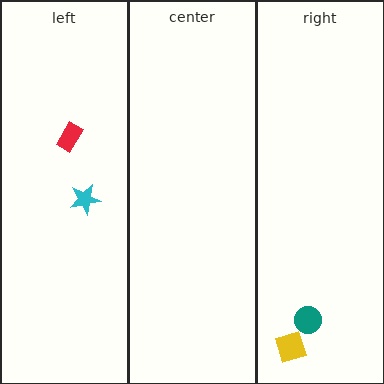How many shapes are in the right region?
2.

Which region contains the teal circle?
The right region.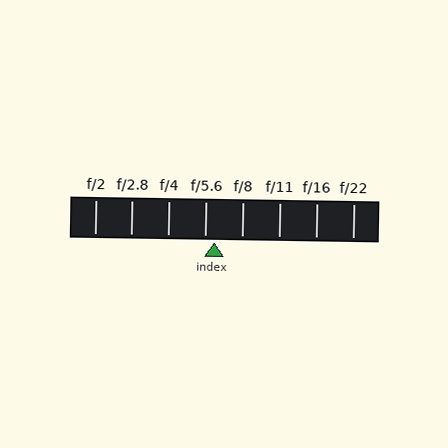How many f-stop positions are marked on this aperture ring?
There are 8 f-stop positions marked.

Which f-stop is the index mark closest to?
The index mark is closest to f/5.6.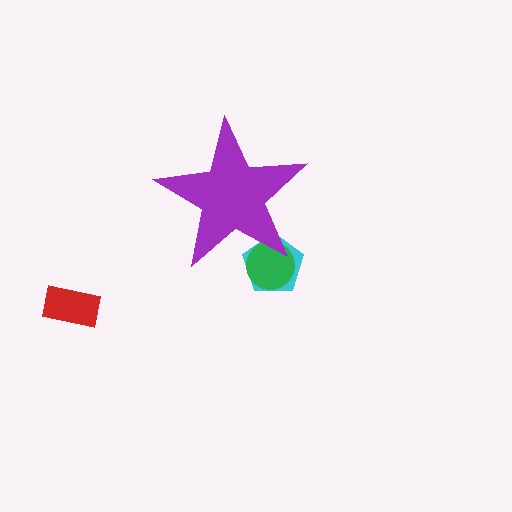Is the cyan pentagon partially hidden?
Yes, the cyan pentagon is partially hidden behind the purple star.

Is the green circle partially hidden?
Yes, the green circle is partially hidden behind the purple star.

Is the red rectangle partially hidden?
No, the red rectangle is fully visible.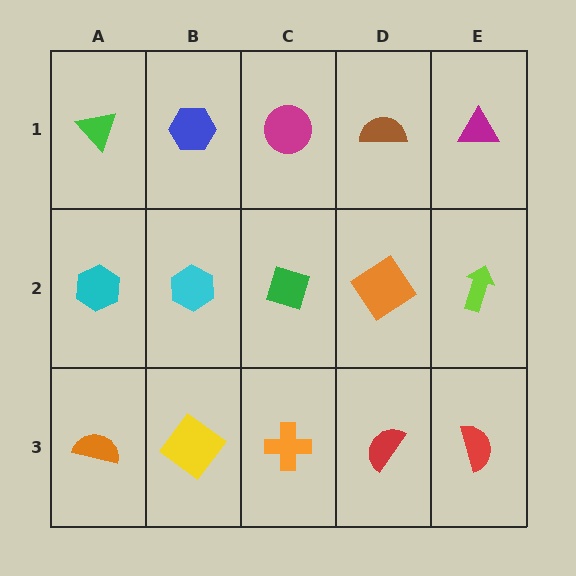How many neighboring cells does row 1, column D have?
3.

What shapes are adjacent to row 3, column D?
An orange diamond (row 2, column D), an orange cross (row 3, column C), a red semicircle (row 3, column E).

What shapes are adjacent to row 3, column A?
A cyan hexagon (row 2, column A), a yellow diamond (row 3, column B).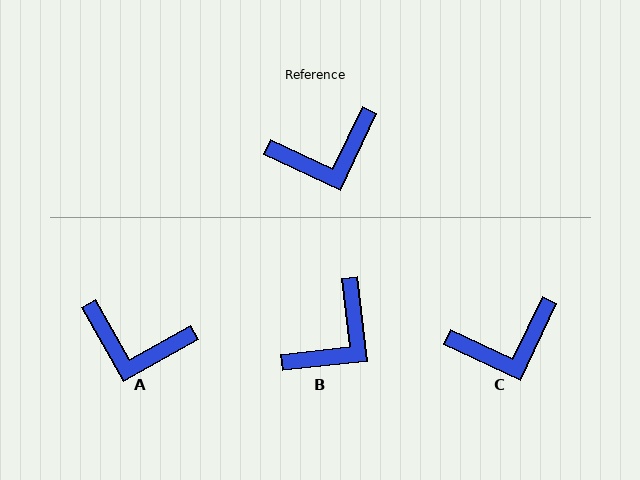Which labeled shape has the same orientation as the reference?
C.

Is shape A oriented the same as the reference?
No, it is off by about 35 degrees.